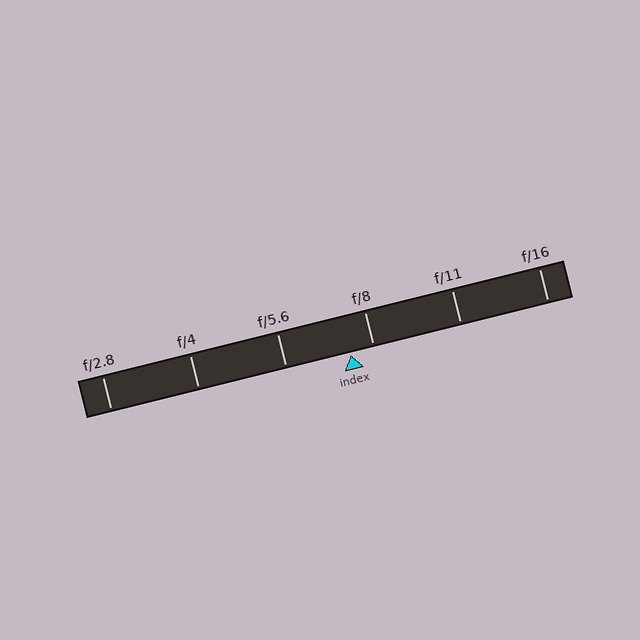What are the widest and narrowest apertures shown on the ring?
The widest aperture shown is f/2.8 and the narrowest is f/16.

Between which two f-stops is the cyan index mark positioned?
The index mark is between f/5.6 and f/8.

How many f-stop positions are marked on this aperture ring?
There are 6 f-stop positions marked.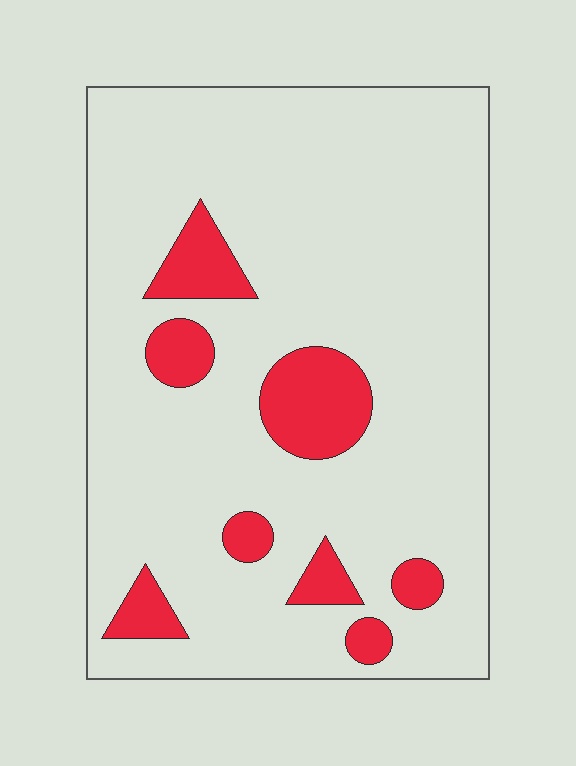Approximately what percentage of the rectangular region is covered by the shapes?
Approximately 15%.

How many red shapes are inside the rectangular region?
8.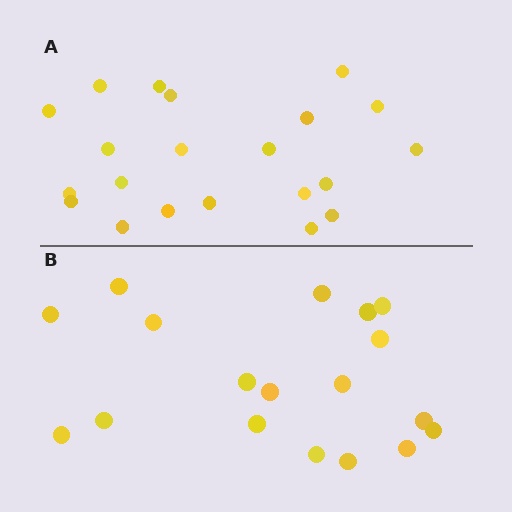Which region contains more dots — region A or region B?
Region A (the top region) has more dots.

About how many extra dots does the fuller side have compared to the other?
Region A has just a few more — roughly 2 or 3 more dots than region B.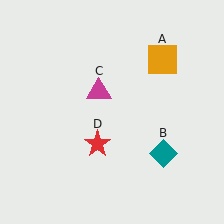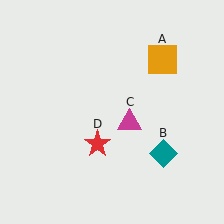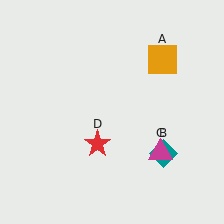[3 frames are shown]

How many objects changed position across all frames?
1 object changed position: magenta triangle (object C).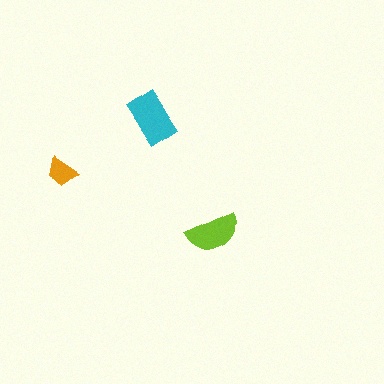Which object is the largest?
The cyan rectangle.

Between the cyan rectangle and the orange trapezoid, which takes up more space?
The cyan rectangle.